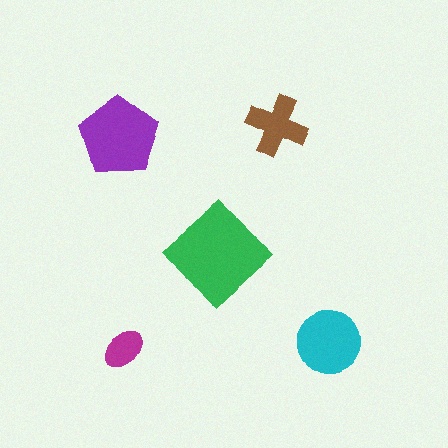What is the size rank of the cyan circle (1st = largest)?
3rd.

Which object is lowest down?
The cyan circle is bottommost.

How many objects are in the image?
There are 5 objects in the image.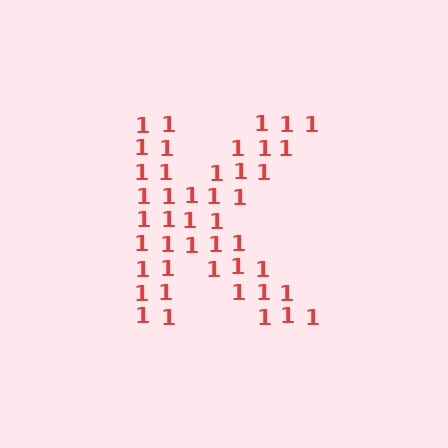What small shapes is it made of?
It is made of small digit 1's.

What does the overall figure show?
The overall figure shows the letter K.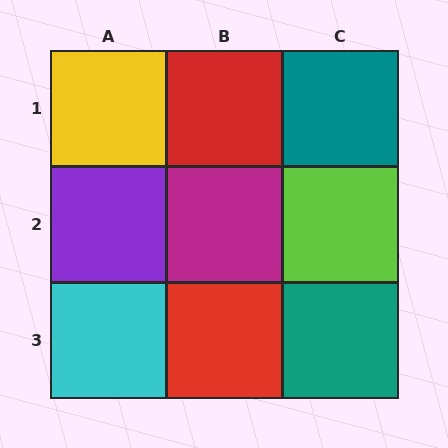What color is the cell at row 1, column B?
Red.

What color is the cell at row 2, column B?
Magenta.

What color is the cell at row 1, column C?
Teal.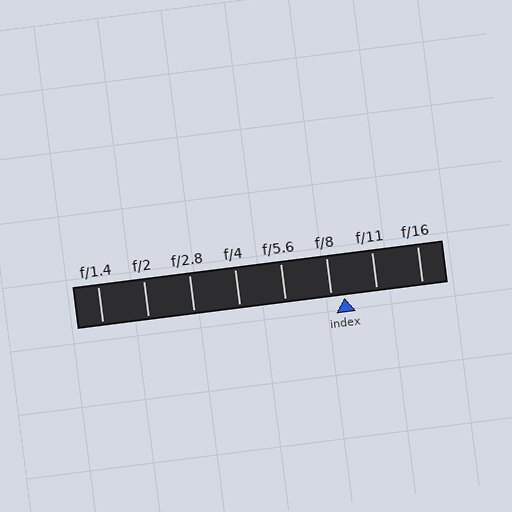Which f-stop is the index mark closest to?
The index mark is closest to f/8.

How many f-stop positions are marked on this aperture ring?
There are 8 f-stop positions marked.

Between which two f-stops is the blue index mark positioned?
The index mark is between f/8 and f/11.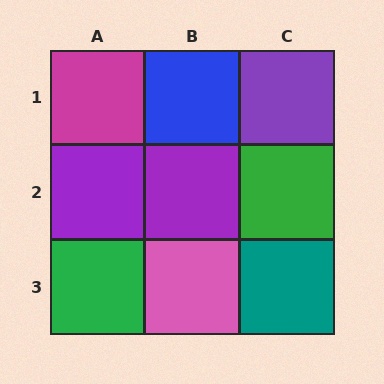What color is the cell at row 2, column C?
Green.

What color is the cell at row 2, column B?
Purple.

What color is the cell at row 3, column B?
Pink.